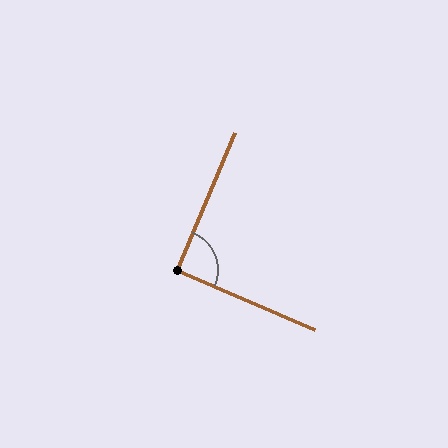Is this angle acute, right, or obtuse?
It is approximately a right angle.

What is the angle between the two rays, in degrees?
Approximately 91 degrees.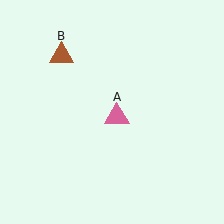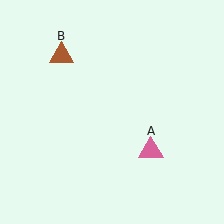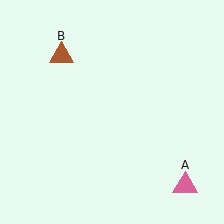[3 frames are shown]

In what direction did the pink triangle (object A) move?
The pink triangle (object A) moved down and to the right.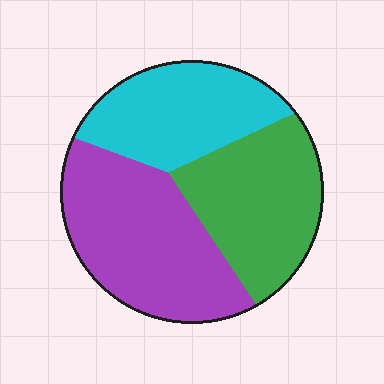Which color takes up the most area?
Purple, at roughly 40%.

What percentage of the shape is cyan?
Cyan covers about 30% of the shape.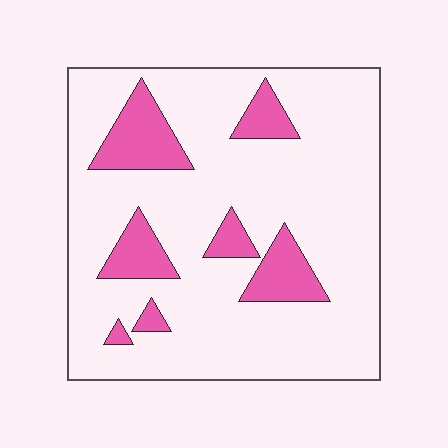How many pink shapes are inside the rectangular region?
7.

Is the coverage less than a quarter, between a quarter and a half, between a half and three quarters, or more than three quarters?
Less than a quarter.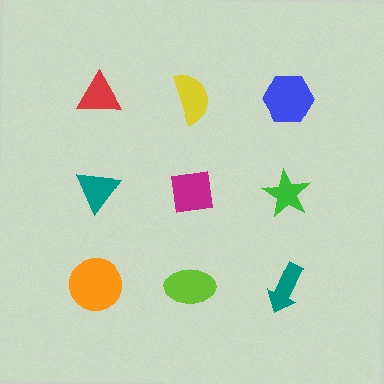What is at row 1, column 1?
A red triangle.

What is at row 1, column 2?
A yellow semicircle.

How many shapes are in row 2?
3 shapes.